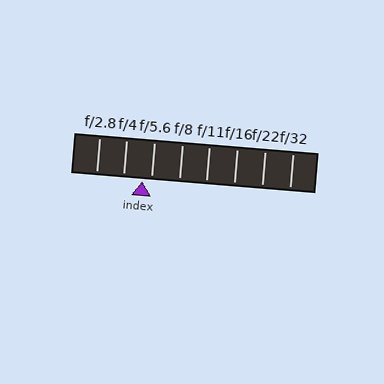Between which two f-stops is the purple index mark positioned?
The index mark is between f/4 and f/5.6.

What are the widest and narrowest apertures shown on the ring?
The widest aperture shown is f/2.8 and the narrowest is f/32.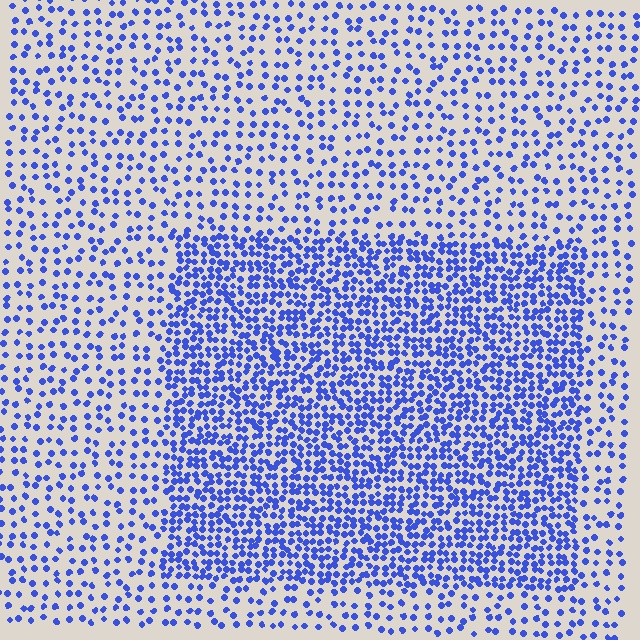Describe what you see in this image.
The image contains small blue elements arranged at two different densities. A rectangle-shaped region is visible where the elements are more densely packed than the surrounding area.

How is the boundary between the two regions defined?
The boundary is defined by a change in element density (approximately 2.3x ratio). All elements are the same color, size, and shape.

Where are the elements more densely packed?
The elements are more densely packed inside the rectangle boundary.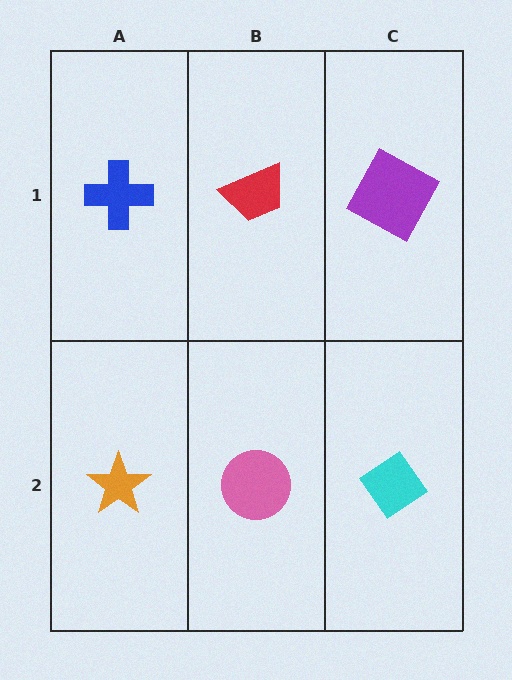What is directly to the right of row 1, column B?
A purple square.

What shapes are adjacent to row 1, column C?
A cyan diamond (row 2, column C), a red trapezoid (row 1, column B).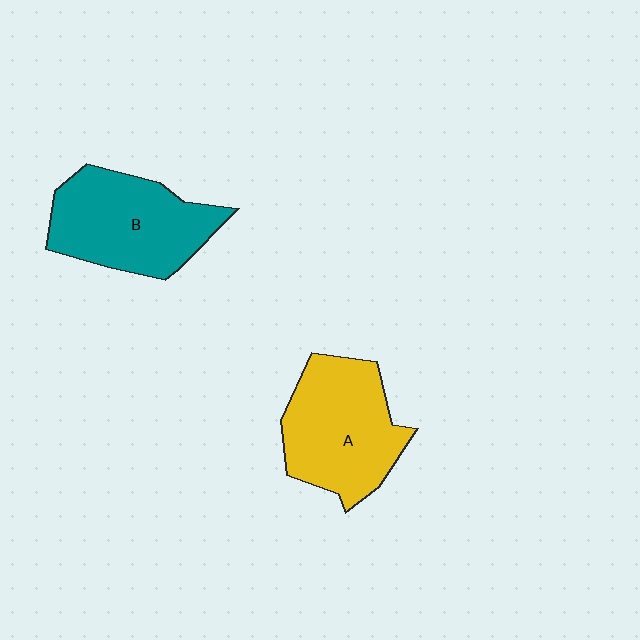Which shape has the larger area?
Shape A (yellow).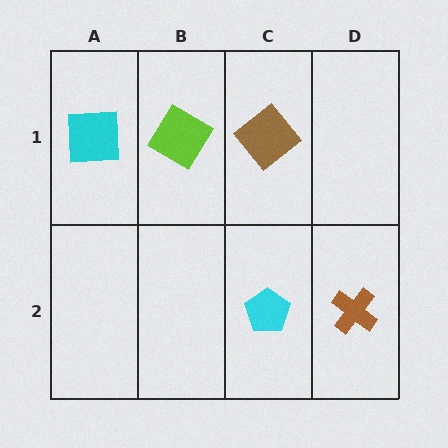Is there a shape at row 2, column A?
No, that cell is empty.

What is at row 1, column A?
A cyan square.